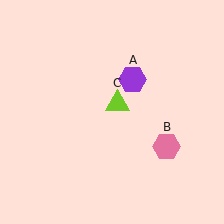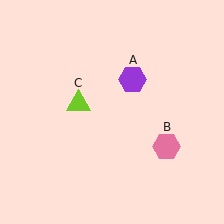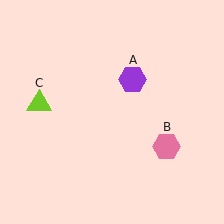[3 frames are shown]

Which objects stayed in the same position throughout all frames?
Purple hexagon (object A) and pink hexagon (object B) remained stationary.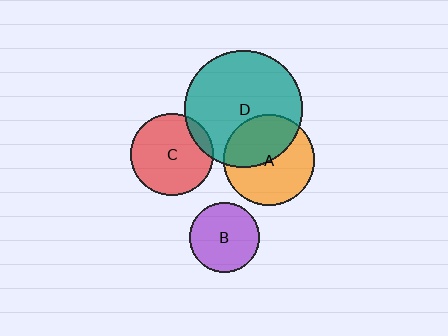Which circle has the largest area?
Circle D (teal).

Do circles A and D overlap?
Yes.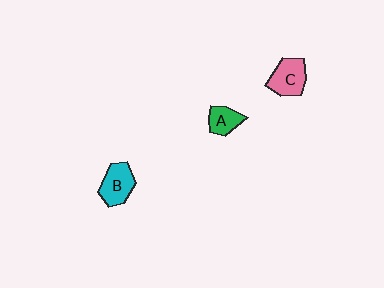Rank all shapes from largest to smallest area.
From largest to smallest: C (pink), B (cyan), A (green).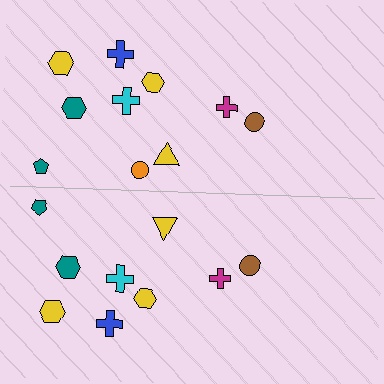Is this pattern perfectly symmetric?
No, the pattern is not perfectly symmetric. A orange circle is missing from the bottom side.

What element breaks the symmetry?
A orange circle is missing from the bottom side.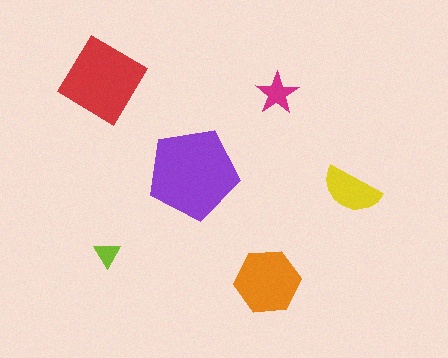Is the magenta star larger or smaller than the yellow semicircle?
Smaller.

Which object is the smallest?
The lime triangle.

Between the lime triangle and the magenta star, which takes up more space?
The magenta star.